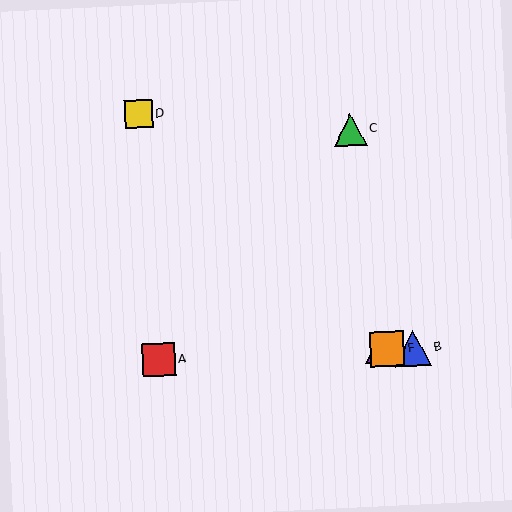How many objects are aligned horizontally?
4 objects (A, B, E, F) are aligned horizontally.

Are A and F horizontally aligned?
Yes, both are at y≈360.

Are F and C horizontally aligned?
No, F is at y≈349 and C is at y≈130.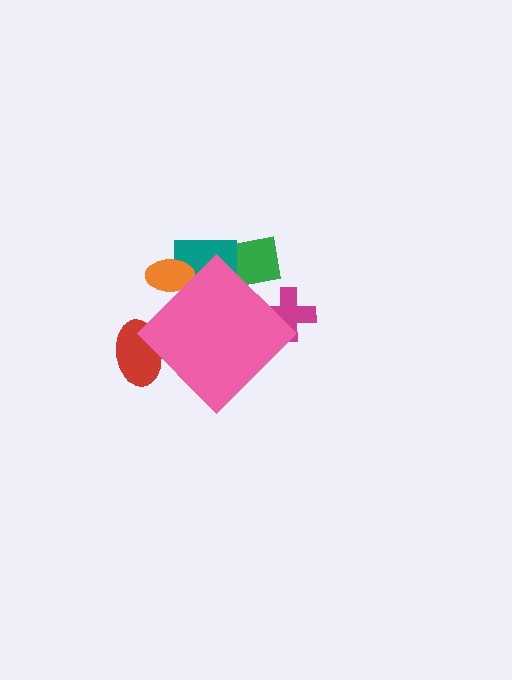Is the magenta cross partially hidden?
Yes, the magenta cross is partially hidden behind the pink diamond.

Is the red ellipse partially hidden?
Yes, the red ellipse is partially hidden behind the pink diamond.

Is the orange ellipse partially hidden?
Yes, the orange ellipse is partially hidden behind the pink diamond.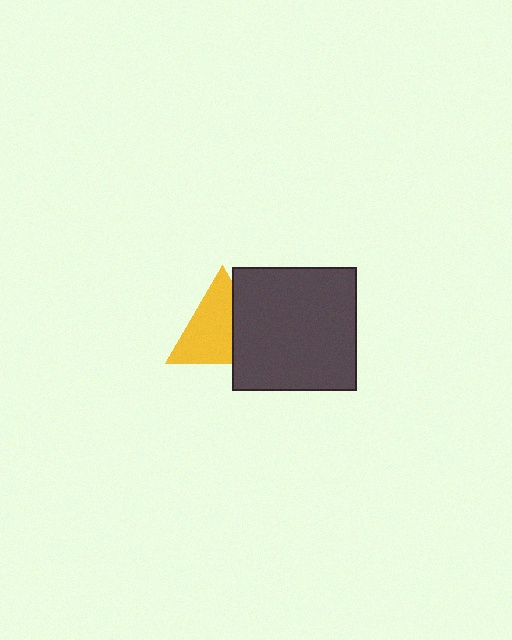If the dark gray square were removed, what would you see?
You would see the complete yellow triangle.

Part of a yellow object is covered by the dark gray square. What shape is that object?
It is a triangle.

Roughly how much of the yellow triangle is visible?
Most of it is visible (roughly 65%).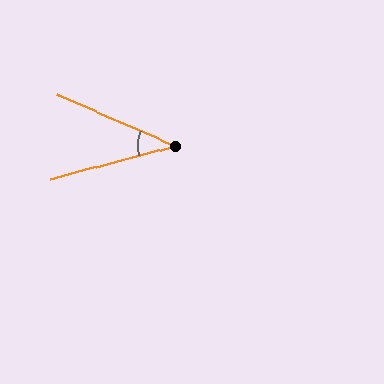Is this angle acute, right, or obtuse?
It is acute.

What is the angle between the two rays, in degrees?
Approximately 39 degrees.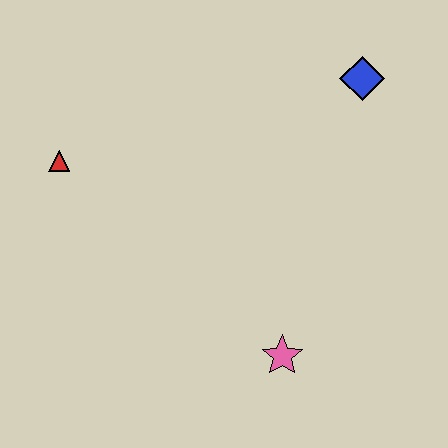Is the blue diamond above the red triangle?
Yes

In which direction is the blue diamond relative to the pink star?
The blue diamond is above the pink star.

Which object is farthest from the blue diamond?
The red triangle is farthest from the blue diamond.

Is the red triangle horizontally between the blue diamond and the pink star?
No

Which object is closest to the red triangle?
The pink star is closest to the red triangle.